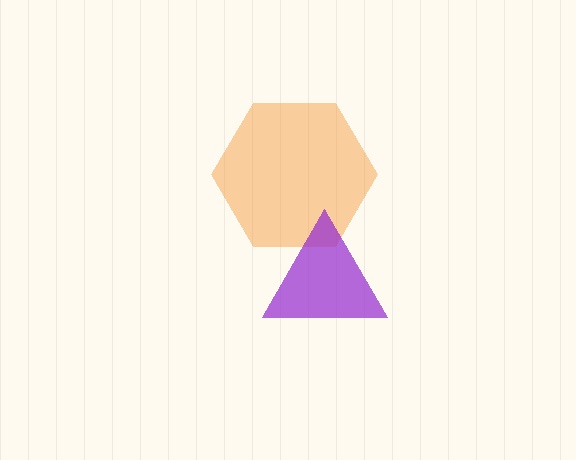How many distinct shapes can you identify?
There are 2 distinct shapes: an orange hexagon, a purple triangle.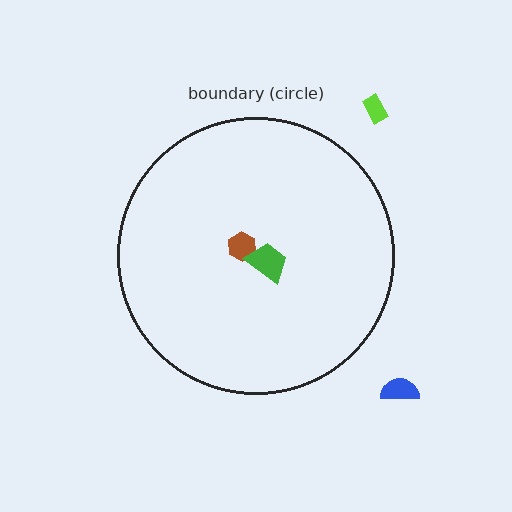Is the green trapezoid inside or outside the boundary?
Inside.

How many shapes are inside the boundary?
2 inside, 2 outside.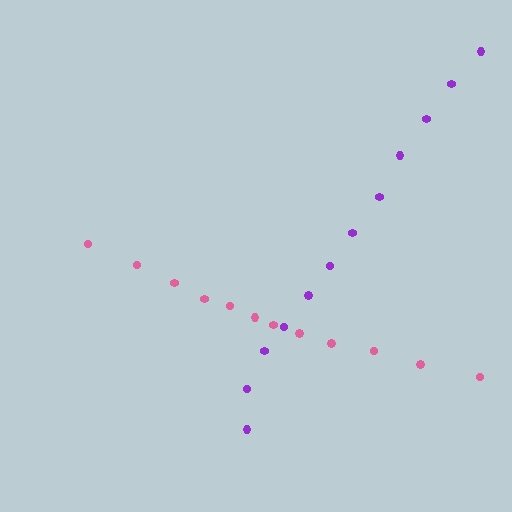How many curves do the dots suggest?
There are 2 distinct paths.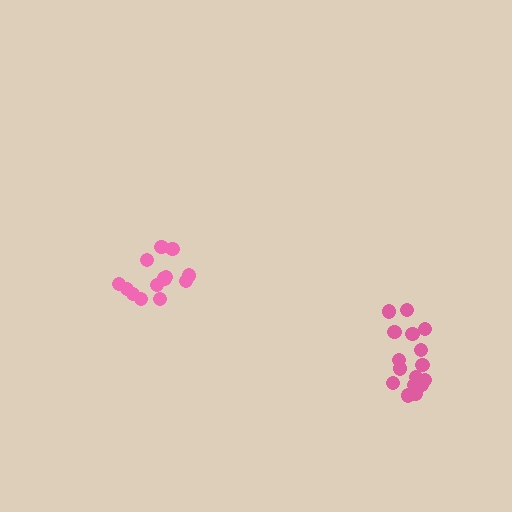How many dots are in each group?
Group 1: 17 dots, Group 2: 13 dots (30 total).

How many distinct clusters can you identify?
There are 2 distinct clusters.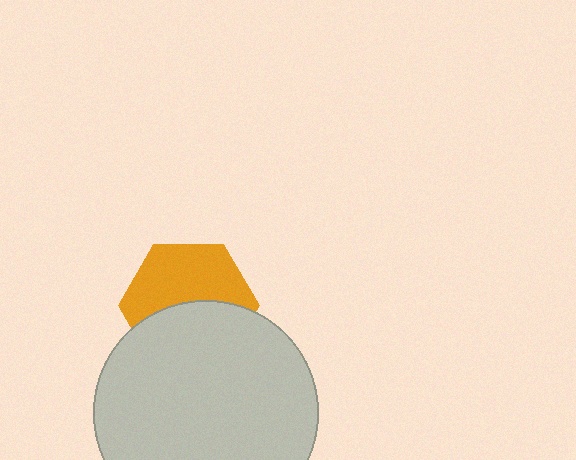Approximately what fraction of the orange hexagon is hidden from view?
Roughly 48% of the orange hexagon is hidden behind the light gray circle.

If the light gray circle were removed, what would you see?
You would see the complete orange hexagon.